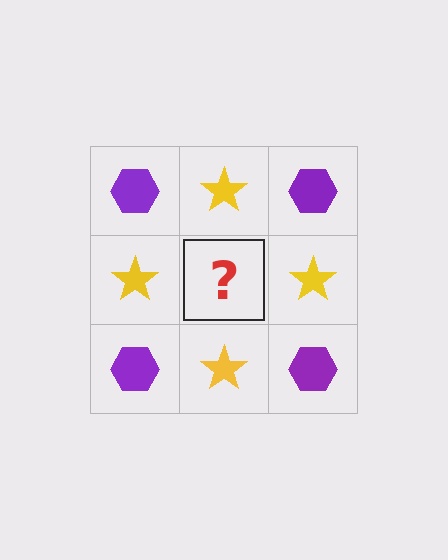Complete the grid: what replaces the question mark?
The question mark should be replaced with a purple hexagon.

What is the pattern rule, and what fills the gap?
The rule is that it alternates purple hexagon and yellow star in a checkerboard pattern. The gap should be filled with a purple hexagon.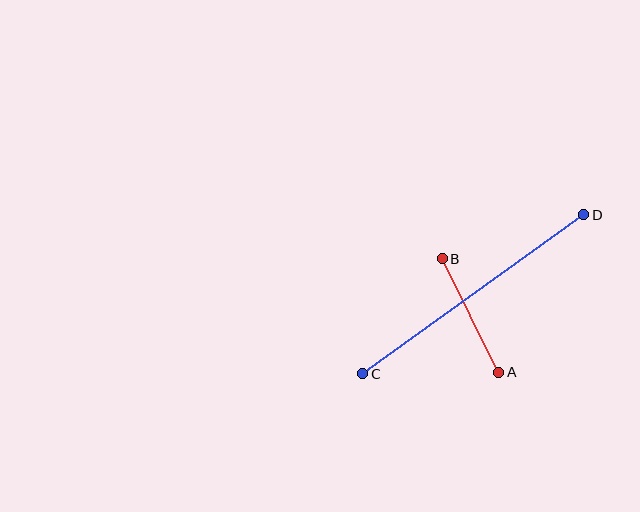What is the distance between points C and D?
The distance is approximately 272 pixels.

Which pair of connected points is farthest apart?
Points C and D are farthest apart.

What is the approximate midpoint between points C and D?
The midpoint is at approximately (473, 294) pixels.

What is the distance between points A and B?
The distance is approximately 127 pixels.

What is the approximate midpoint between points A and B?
The midpoint is at approximately (470, 315) pixels.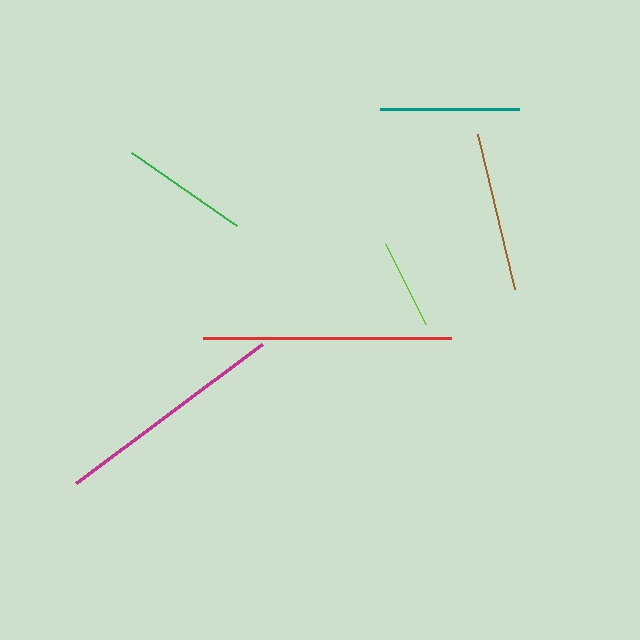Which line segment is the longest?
The red line is the longest at approximately 248 pixels.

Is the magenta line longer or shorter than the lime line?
The magenta line is longer than the lime line.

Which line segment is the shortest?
The lime line is the shortest at approximately 89 pixels.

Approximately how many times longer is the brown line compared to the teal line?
The brown line is approximately 1.1 times the length of the teal line.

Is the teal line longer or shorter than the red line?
The red line is longer than the teal line.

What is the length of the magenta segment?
The magenta segment is approximately 232 pixels long.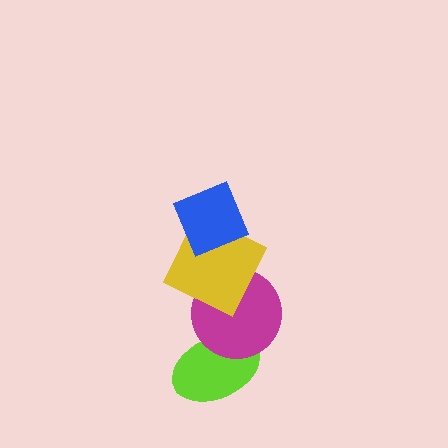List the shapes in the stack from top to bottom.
From top to bottom: the blue diamond, the yellow square, the magenta circle, the lime ellipse.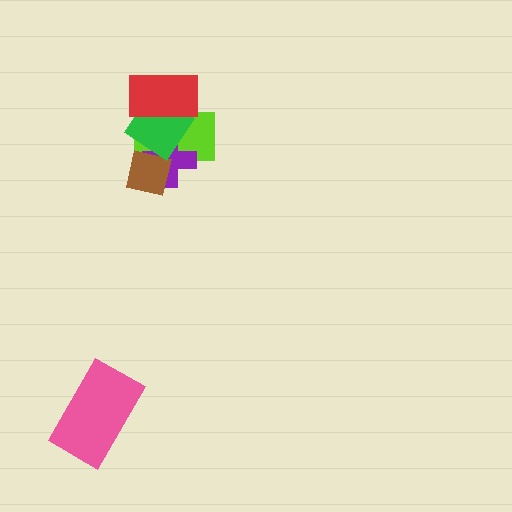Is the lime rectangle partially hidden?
Yes, it is partially covered by another shape.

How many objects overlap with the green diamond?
3 objects overlap with the green diamond.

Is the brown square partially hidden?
No, no other shape covers it.